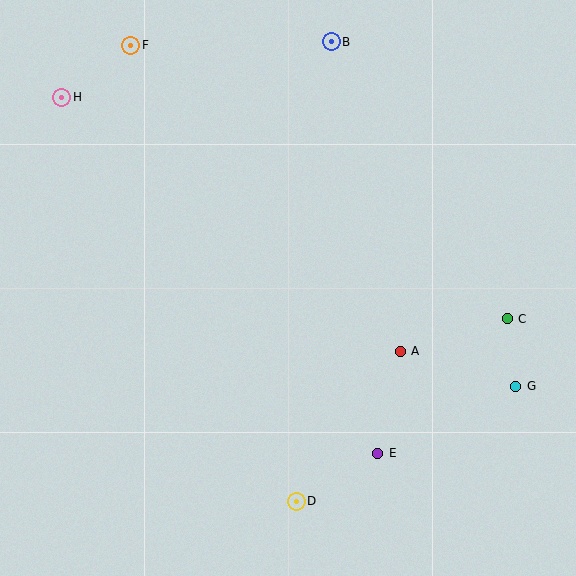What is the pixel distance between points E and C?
The distance between E and C is 187 pixels.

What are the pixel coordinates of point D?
Point D is at (296, 501).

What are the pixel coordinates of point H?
Point H is at (62, 97).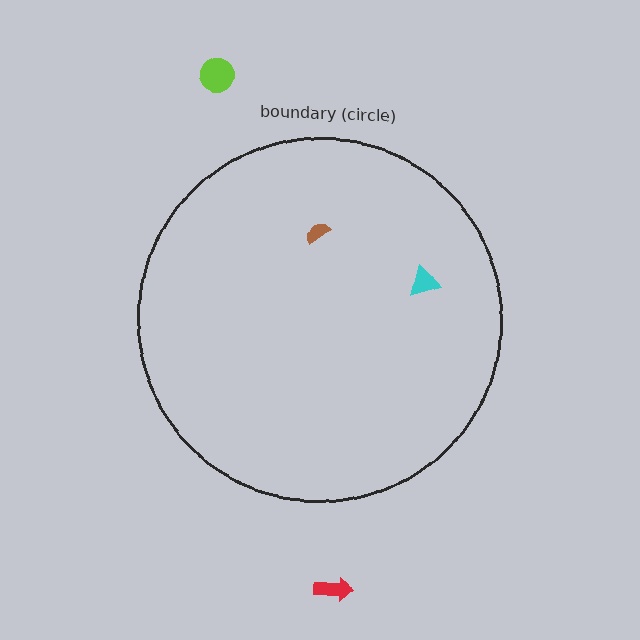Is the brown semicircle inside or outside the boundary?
Inside.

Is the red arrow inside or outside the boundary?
Outside.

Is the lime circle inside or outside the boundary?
Outside.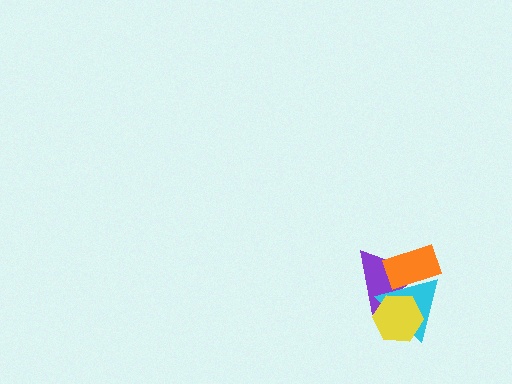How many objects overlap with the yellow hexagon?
2 objects overlap with the yellow hexagon.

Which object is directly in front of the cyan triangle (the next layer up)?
The yellow hexagon is directly in front of the cyan triangle.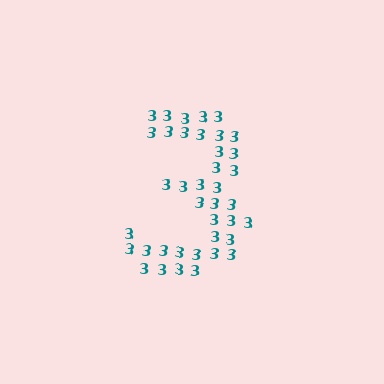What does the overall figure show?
The overall figure shows the digit 3.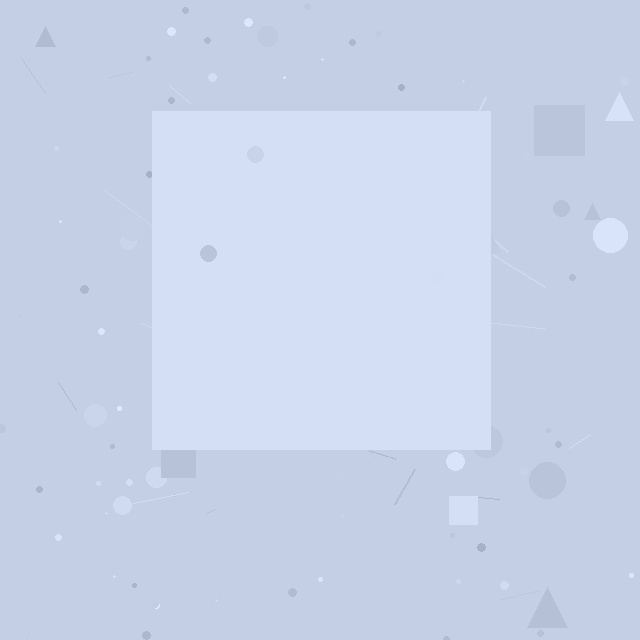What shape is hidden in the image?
A square is hidden in the image.